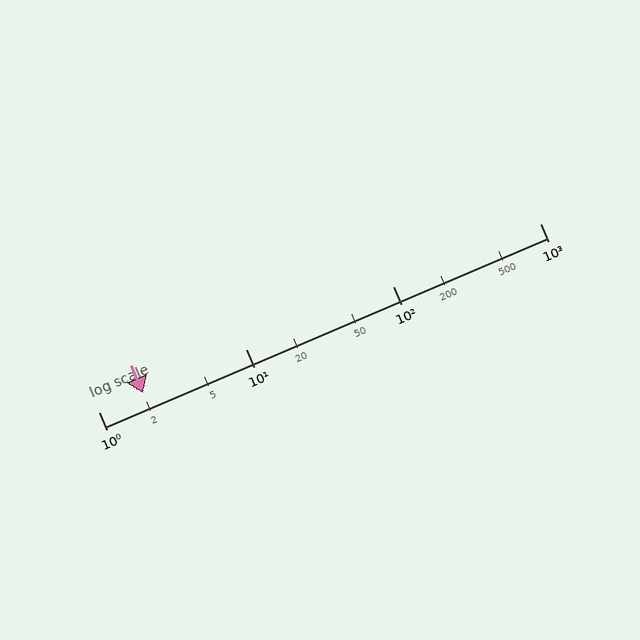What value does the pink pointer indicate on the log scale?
The pointer indicates approximately 2.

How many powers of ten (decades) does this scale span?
The scale spans 3 decades, from 1 to 1000.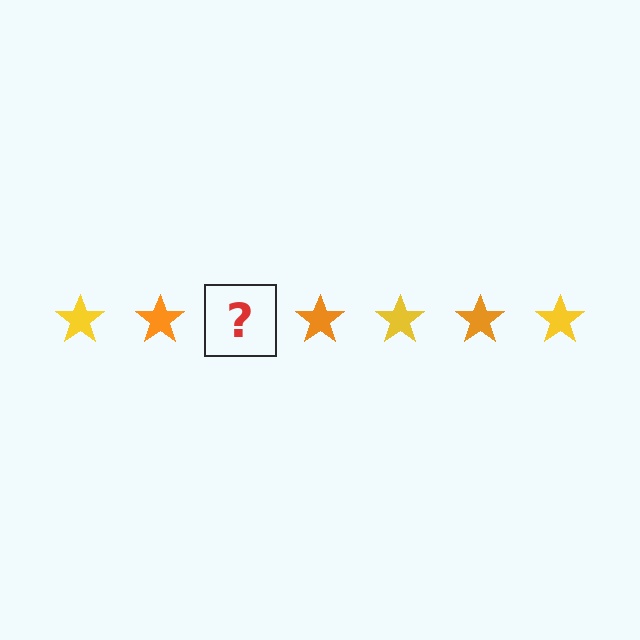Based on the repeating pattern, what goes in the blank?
The blank should be a yellow star.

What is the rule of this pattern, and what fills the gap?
The rule is that the pattern cycles through yellow, orange stars. The gap should be filled with a yellow star.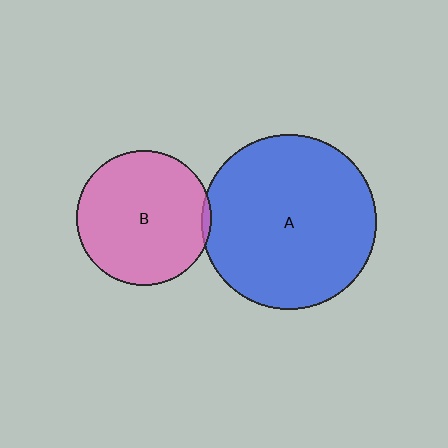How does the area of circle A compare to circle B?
Approximately 1.7 times.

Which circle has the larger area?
Circle A (blue).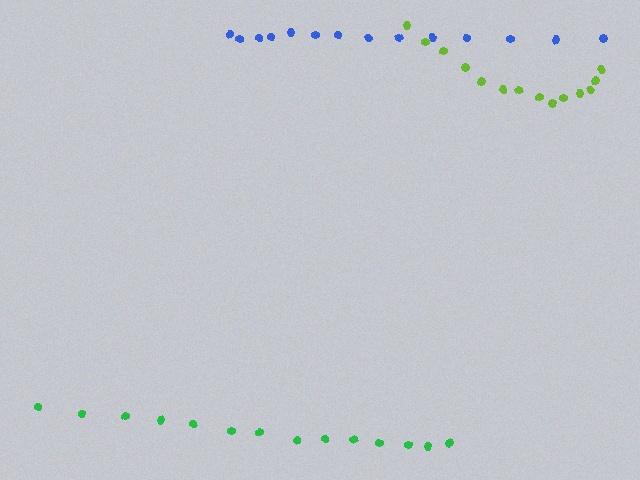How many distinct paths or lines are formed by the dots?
There are 3 distinct paths.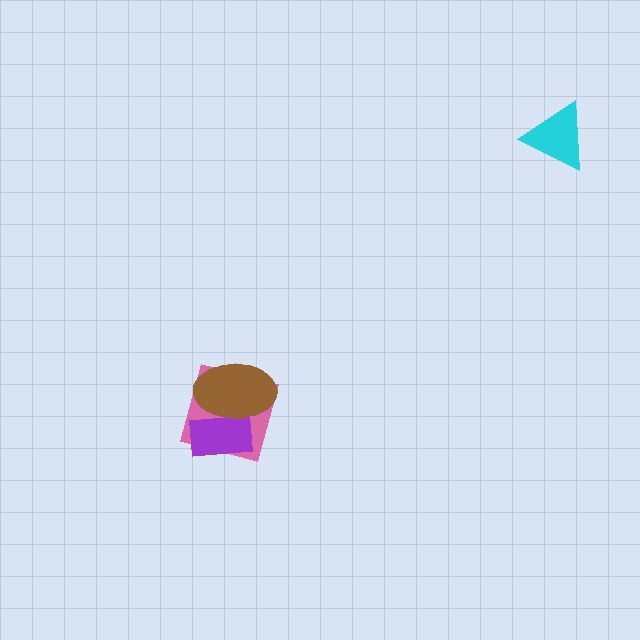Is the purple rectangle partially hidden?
Yes, it is partially covered by another shape.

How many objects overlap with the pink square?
2 objects overlap with the pink square.